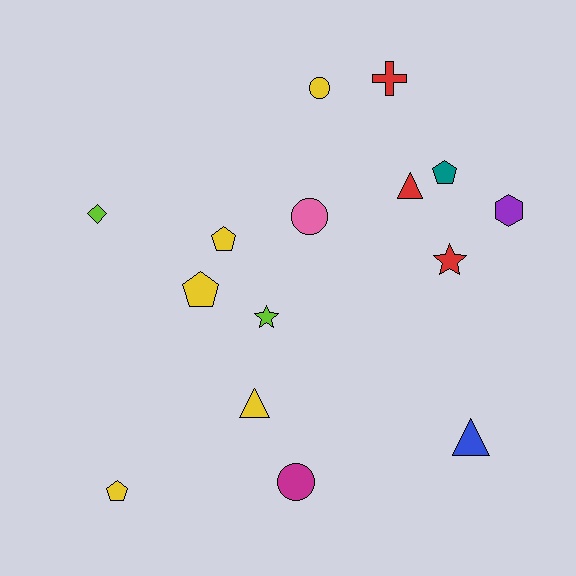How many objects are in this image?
There are 15 objects.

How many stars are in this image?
There are 2 stars.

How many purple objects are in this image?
There is 1 purple object.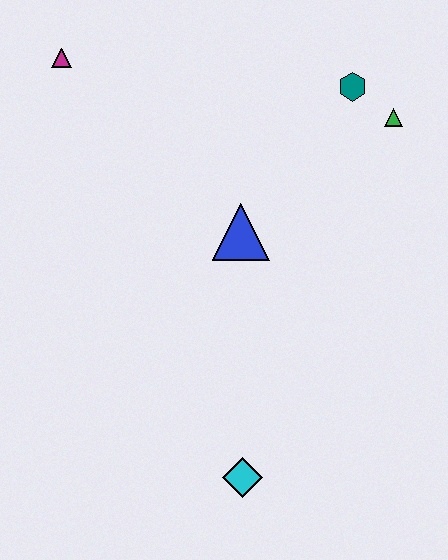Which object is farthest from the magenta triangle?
The cyan diamond is farthest from the magenta triangle.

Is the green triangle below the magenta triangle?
Yes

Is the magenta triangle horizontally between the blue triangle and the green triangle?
No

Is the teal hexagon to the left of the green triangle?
Yes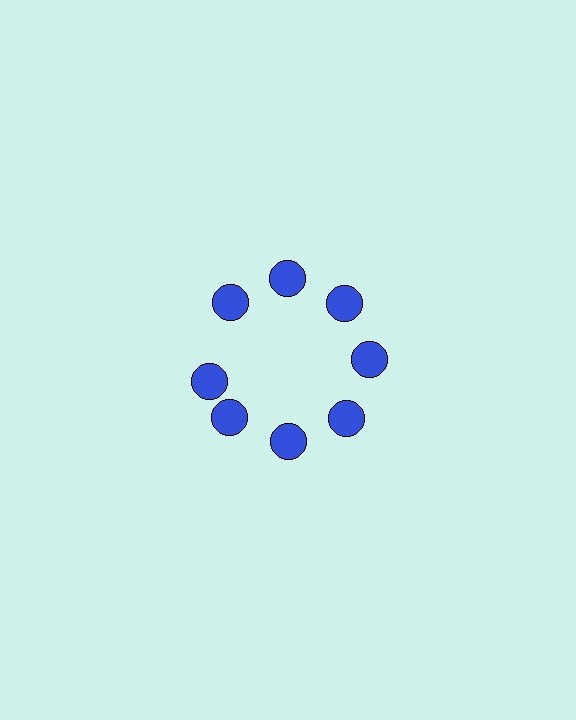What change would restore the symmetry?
The symmetry would be restored by rotating it back into even spacing with its neighbors so that all 8 circles sit at equal angles and equal distance from the center.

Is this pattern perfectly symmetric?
No. The 8 blue circles are arranged in a ring, but one element near the 9 o'clock position is rotated out of alignment along the ring, breaking the 8-fold rotational symmetry.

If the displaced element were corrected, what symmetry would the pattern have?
It would have 8-fold rotational symmetry — the pattern would map onto itself every 45 degrees.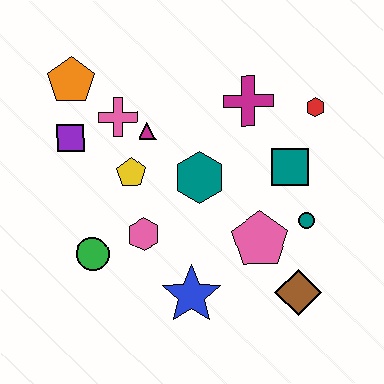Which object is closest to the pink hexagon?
The green circle is closest to the pink hexagon.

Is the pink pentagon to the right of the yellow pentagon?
Yes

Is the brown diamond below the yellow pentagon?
Yes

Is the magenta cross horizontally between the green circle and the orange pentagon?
No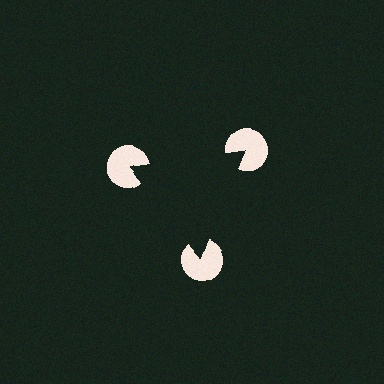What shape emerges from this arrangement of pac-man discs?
An illusory triangle — its edges are inferred from the aligned wedge cuts in the pac-man discs, not physically drawn.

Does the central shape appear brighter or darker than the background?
It typically appears slightly darker than the background, even though no actual brightness change is drawn.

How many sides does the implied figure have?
3 sides.